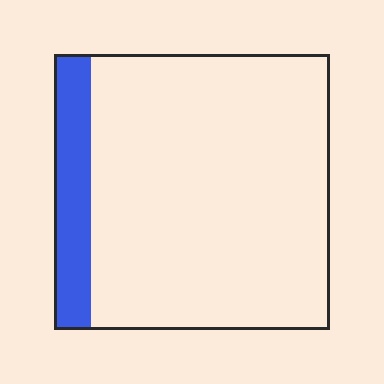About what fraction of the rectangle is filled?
About one eighth (1/8).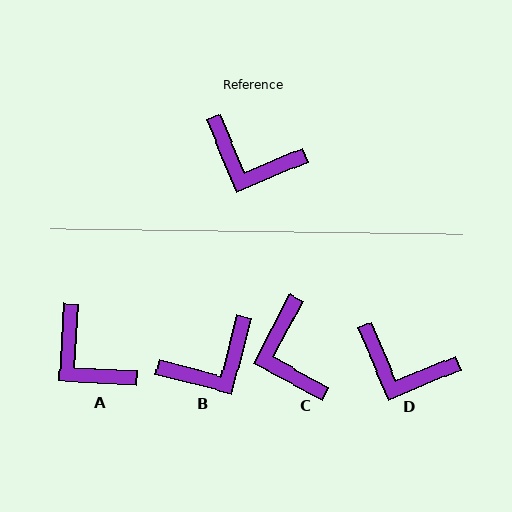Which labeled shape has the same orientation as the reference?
D.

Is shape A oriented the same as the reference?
No, it is off by about 26 degrees.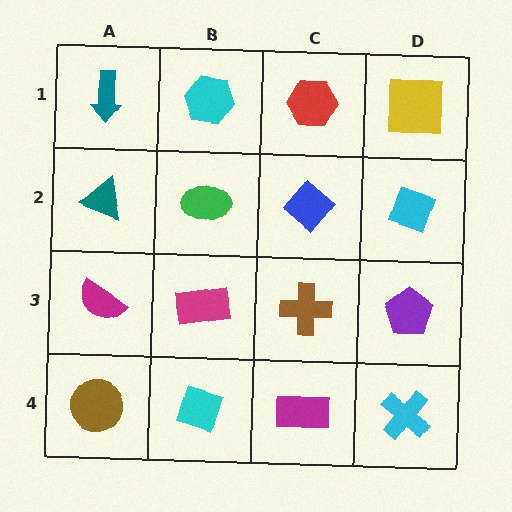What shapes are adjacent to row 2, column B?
A cyan hexagon (row 1, column B), a magenta rectangle (row 3, column B), a teal triangle (row 2, column A), a blue diamond (row 2, column C).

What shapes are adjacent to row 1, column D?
A cyan diamond (row 2, column D), a red hexagon (row 1, column C).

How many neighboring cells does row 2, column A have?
3.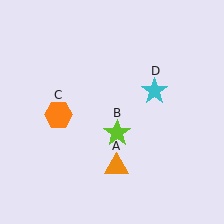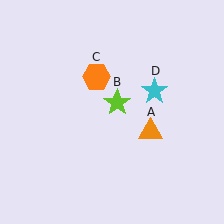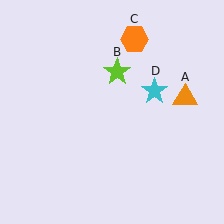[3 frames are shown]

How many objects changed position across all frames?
3 objects changed position: orange triangle (object A), lime star (object B), orange hexagon (object C).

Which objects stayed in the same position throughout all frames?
Cyan star (object D) remained stationary.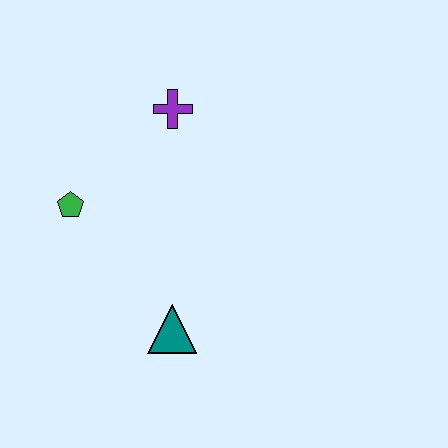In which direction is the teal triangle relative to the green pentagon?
The teal triangle is below the green pentagon.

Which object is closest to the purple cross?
The green pentagon is closest to the purple cross.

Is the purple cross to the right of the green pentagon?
Yes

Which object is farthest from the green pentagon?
The teal triangle is farthest from the green pentagon.